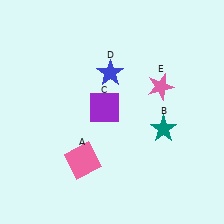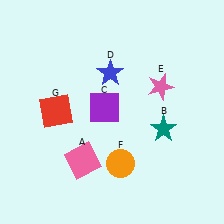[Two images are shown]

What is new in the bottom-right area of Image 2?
An orange circle (F) was added in the bottom-right area of Image 2.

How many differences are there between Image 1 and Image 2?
There are 2 differences between the two images.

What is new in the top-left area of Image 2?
A red square (G) was added in the top-left area of Image 2.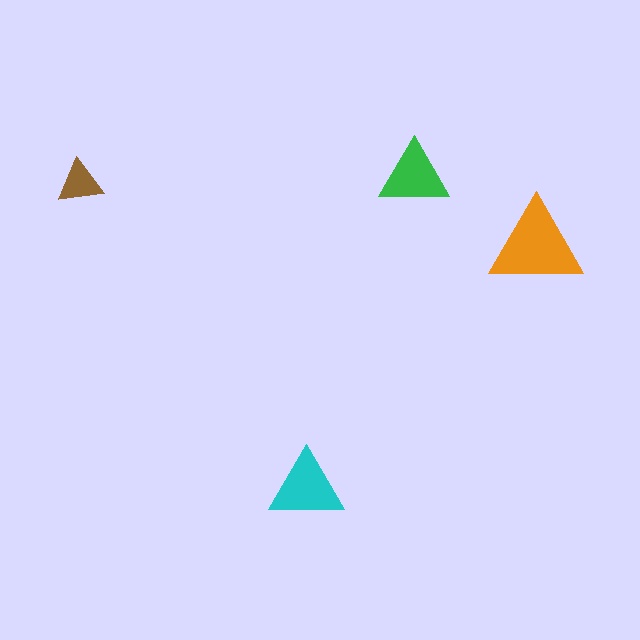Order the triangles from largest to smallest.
the orange one, the cyan one, the green one, the brown one.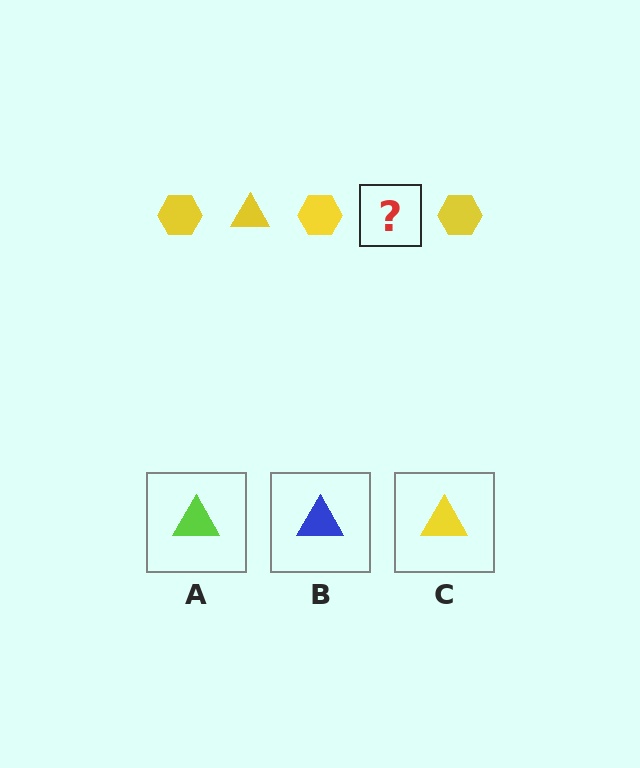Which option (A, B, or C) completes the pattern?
C.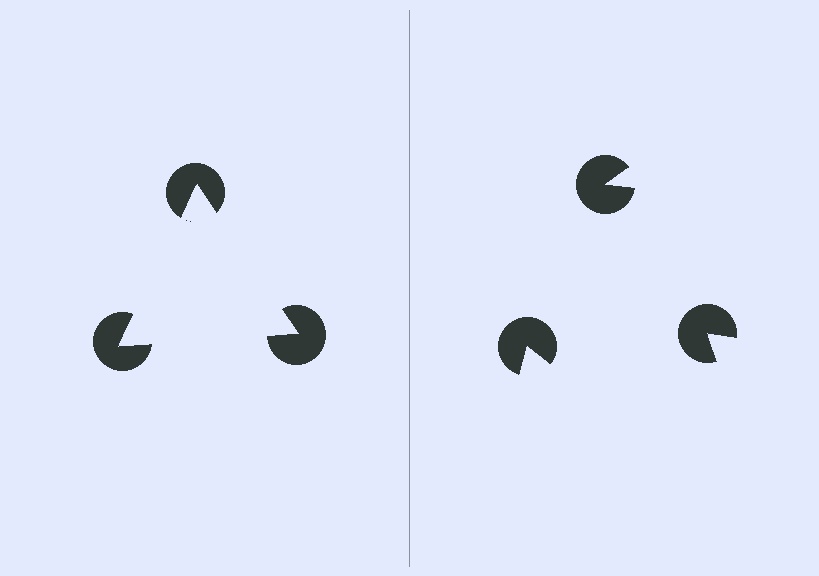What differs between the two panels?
The pac-man discs are positioned identically on both sides; only the wedge orientations differ. On the left they align to a triangle; on the right they are misaligned.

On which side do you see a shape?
An illusory triangle appears on the left side. On the right side the wedge cuts are rotated, so no coherent shape forms.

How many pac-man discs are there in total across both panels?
6 — 3 on each side.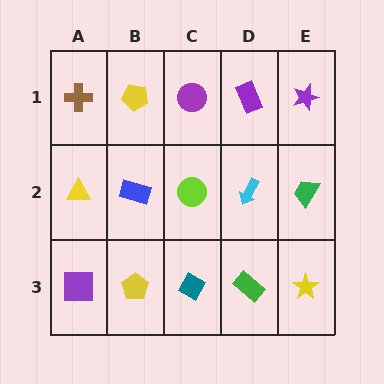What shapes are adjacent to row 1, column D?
A cyan arrow (row 2, column D), a purple circle (row 1, column C), a purple star (row 1, column E).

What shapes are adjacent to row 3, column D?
A cyan arrow (row 2, column D), a teal diamond (row 3, column C), a yellow star (row 3, column E).